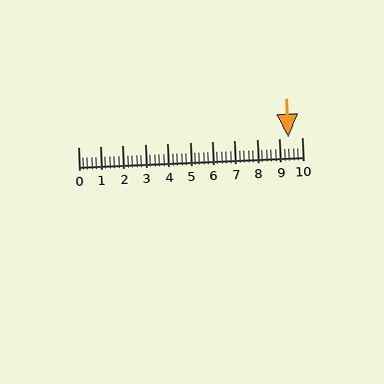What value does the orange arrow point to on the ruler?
The orange arrow points to approximately 9.4.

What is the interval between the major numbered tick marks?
The major tick marks are spaced 1 units apart.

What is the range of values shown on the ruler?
The ruler shows values from 0 to 10.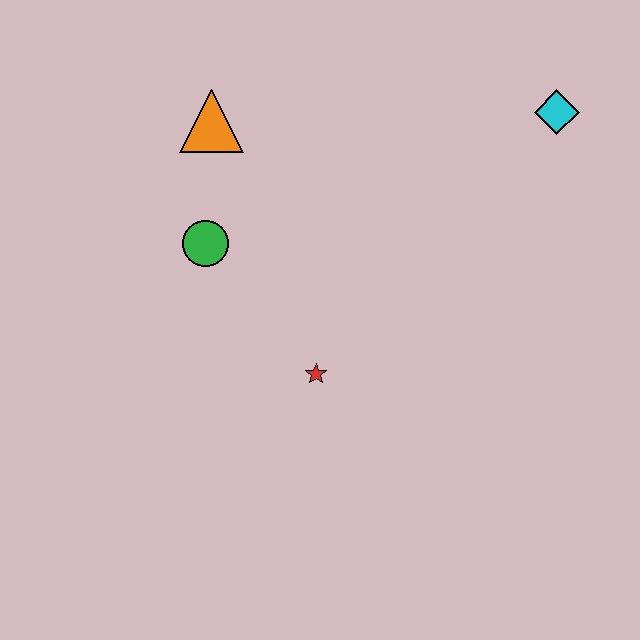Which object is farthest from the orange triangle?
The cyan diamond is farthest from the orange triangle.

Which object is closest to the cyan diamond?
The orange triangle is closest to the cyan diamond.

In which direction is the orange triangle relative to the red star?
The orange triangle is above the red star.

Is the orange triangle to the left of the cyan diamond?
Yes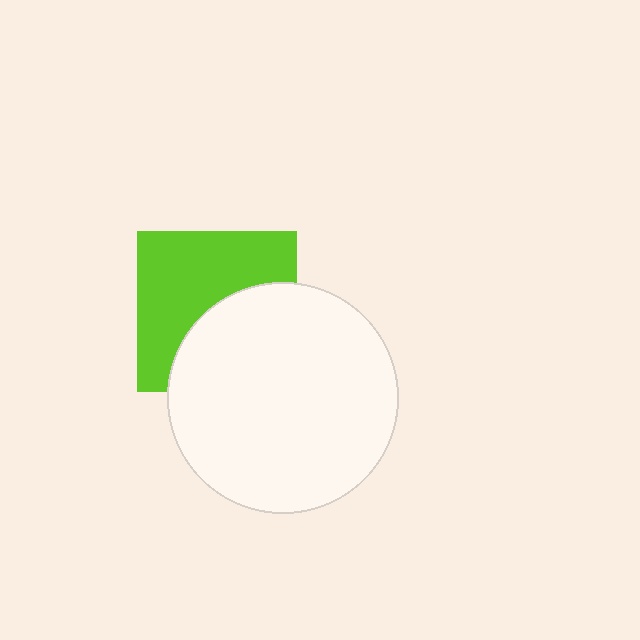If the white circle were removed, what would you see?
You would see the complete lime square.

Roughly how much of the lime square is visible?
About half of it is visible (roughly 56%).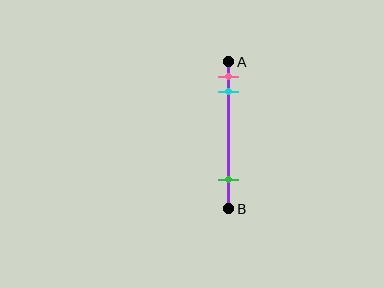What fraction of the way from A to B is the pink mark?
The pink mark is approximately 10% (0.1) of the way from A to B.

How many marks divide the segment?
There are 3 marks dividing the segment.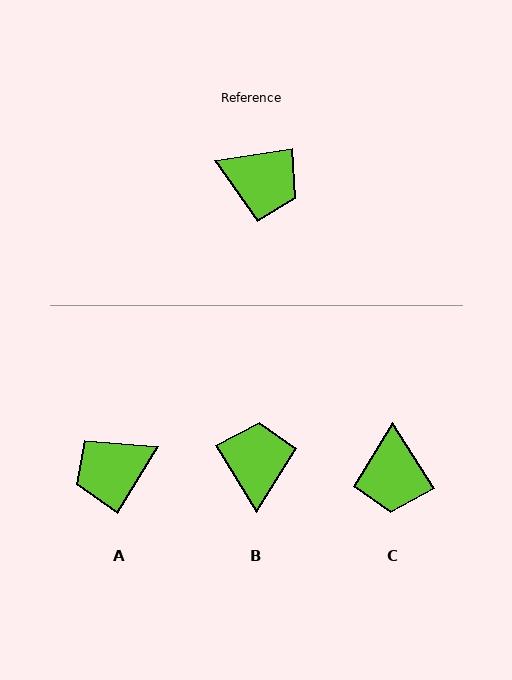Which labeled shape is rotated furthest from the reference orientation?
A, about 130 degrees away.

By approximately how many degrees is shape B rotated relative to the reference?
Approximately 113 degrees counter-clockwise.